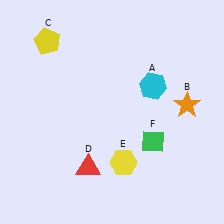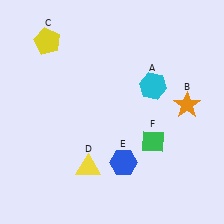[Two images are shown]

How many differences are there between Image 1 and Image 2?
There are 2 differences between the two images.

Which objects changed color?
D changed from red to yellow. E changed from yellow to blue.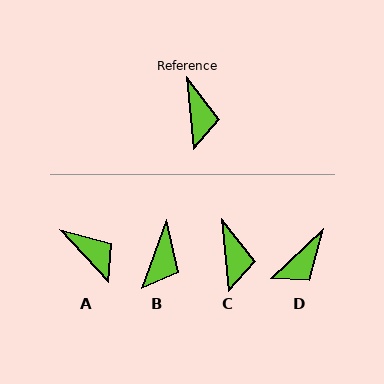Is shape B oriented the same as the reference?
No, it is off by about 26 degrees.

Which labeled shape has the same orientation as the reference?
C.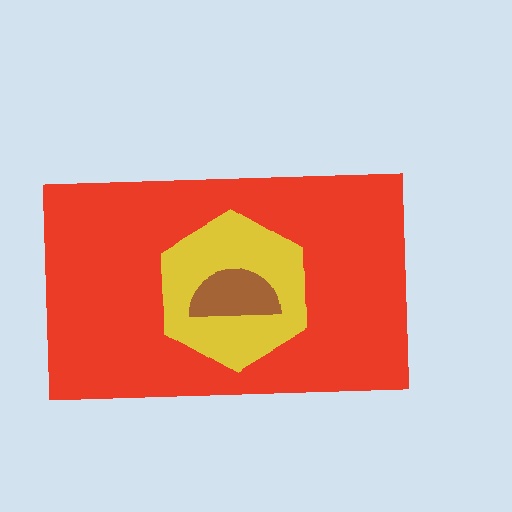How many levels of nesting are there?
3.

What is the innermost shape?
The brown semicircle.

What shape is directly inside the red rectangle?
The yellow hexagon.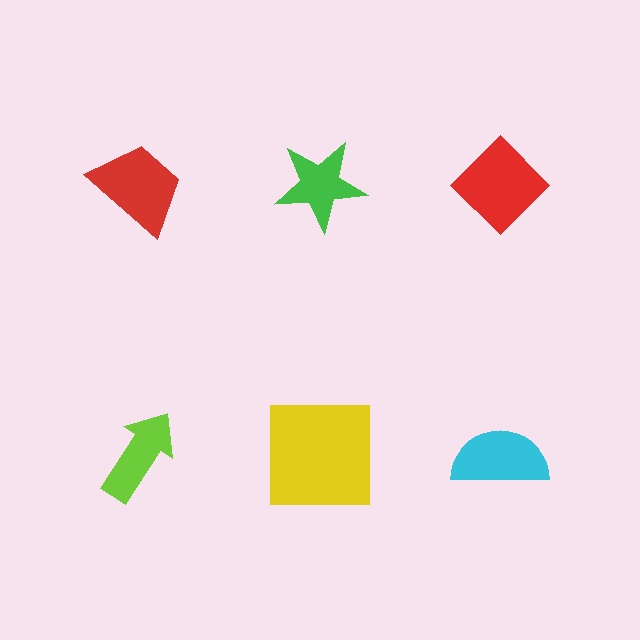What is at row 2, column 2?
A yellow square.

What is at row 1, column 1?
A red trapezoid.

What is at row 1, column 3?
A red diamond.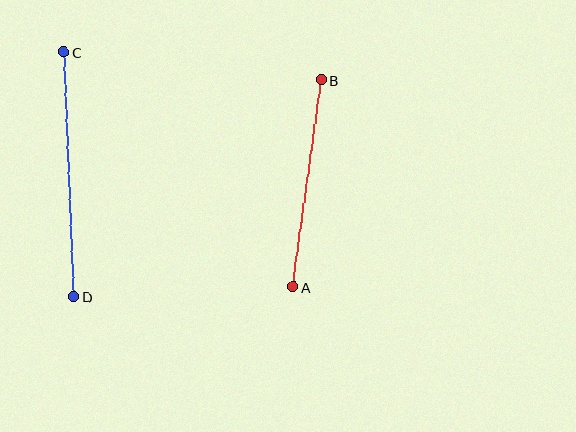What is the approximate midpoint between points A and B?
The midpoint is at approximately (307, 183) pixels.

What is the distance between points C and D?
The distance is approximately 245 pixels.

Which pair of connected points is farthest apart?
Points C and D are farthest apart.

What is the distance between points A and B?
The distance is approximately 209 pixels.